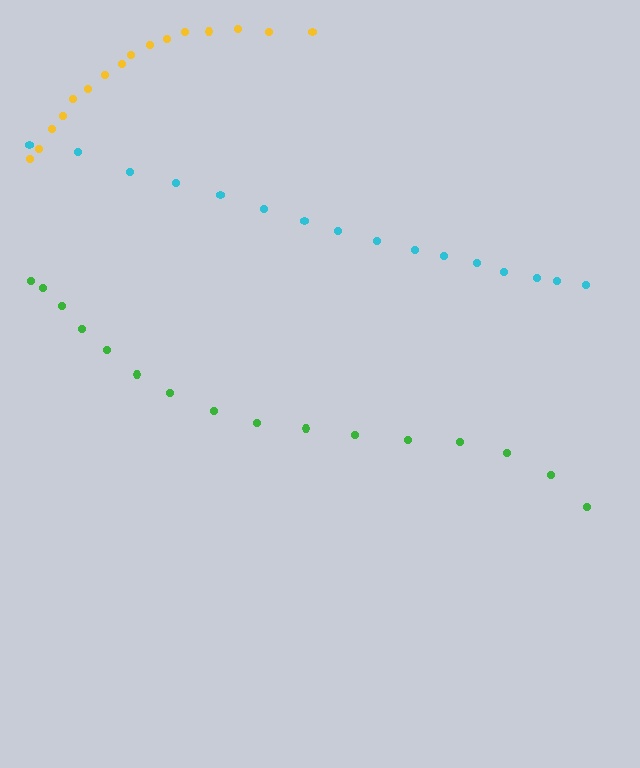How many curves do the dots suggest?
There are 3 distinct paths.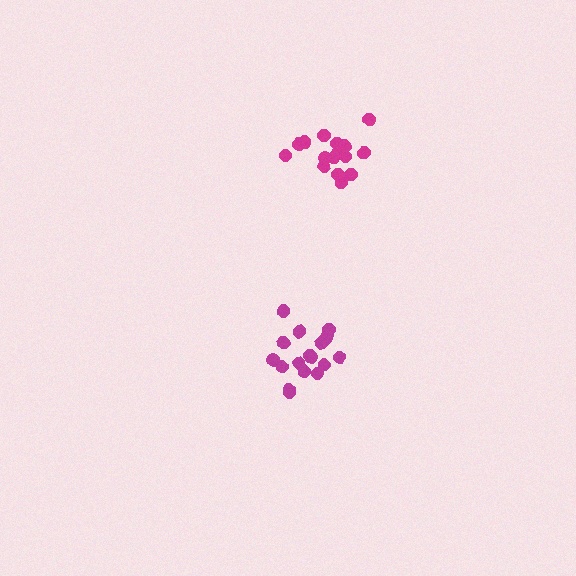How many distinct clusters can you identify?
There are 2 distinct clusters.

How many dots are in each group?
Group 1: 18 dots, Group 2: 18 dots (36 total).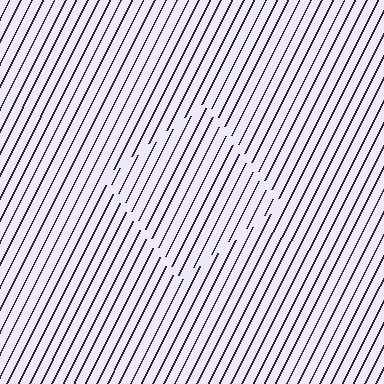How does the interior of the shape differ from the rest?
The interior of the shape contains the same grating, shifted by half a period — the contour is defined by the phase discontinuity where line-ends from the inner and outer gratings abut.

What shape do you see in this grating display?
An illusory square. The interior of the shape contains the same grating, shifted by half a period — the contour is defined by the phase discontinuity where line-ends from the inner and outer gratings abut.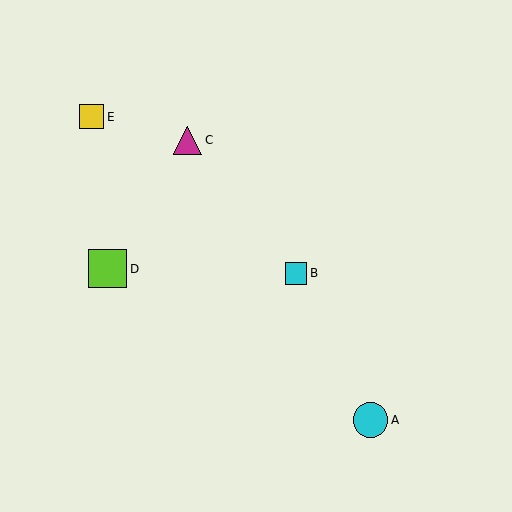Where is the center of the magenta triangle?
The center of the magenta triangle is at (188, 140).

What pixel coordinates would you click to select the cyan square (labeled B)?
Click at (296, 273) to select the cyan square B.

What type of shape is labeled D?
Shape D is a lime square.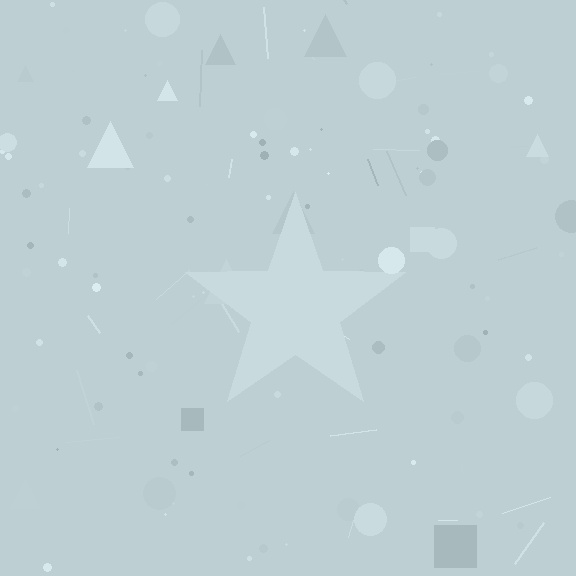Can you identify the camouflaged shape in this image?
The camouflaged shape is a star.